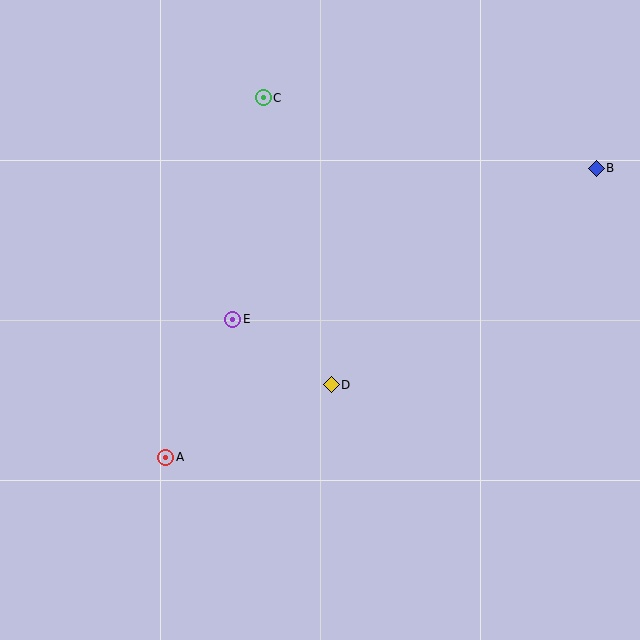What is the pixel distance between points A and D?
The distance between A and D is 180 pixels.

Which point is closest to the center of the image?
Point D at (331, 385) is closest to the center.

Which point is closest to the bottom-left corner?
Point A is closest to the bottom-left corner.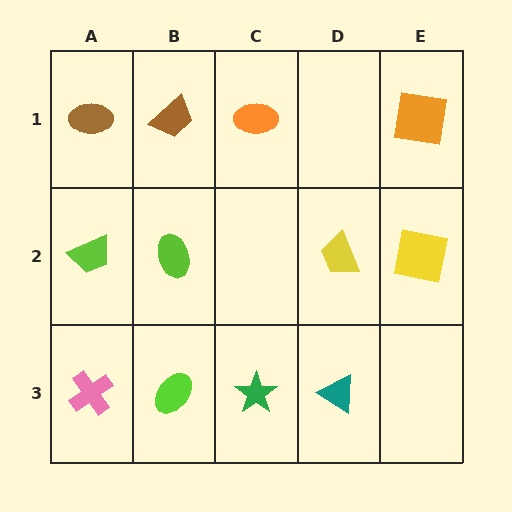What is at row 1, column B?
A brown trapezoid.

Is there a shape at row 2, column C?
No, that cell is empty.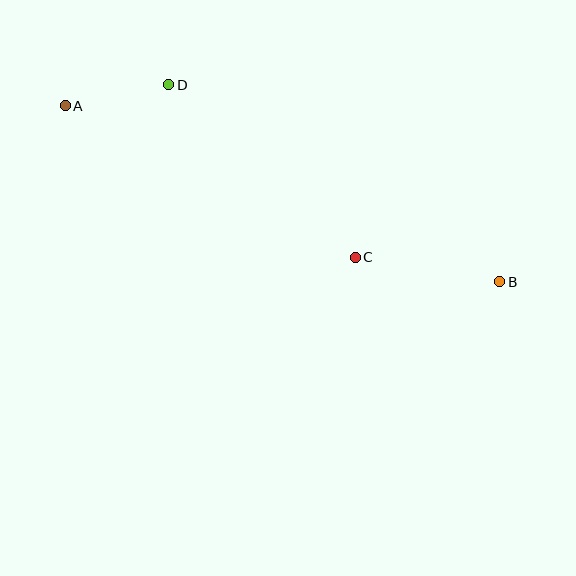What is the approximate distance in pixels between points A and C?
The distance between A and C is approximately 328 pixels.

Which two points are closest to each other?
Points A and D are closest to each other.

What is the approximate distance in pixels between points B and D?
The distance between B and D is approximately 386 pixels.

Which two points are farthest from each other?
Points A and B are farthest from each other.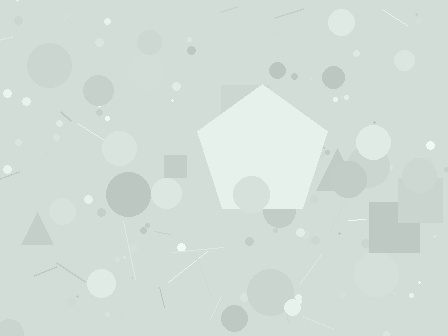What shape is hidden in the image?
A pentagon is hidden in the image.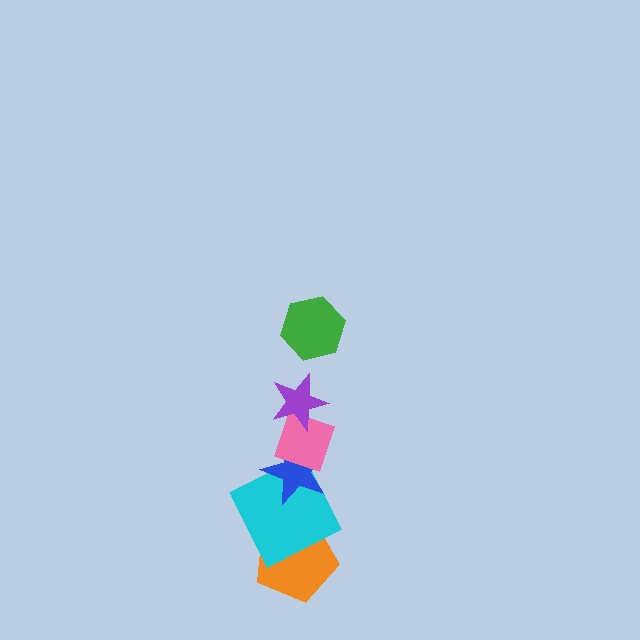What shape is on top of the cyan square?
The blue star is on top of the cyan square.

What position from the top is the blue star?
The blue star is 4th from the top.